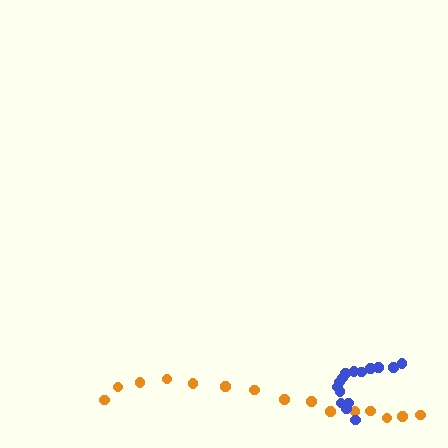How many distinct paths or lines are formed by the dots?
There are 2 distinct paths.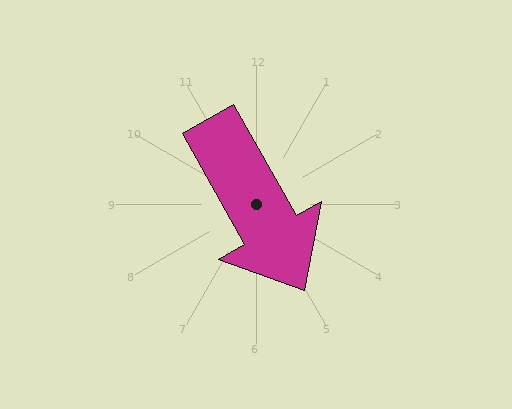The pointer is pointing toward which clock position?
Roughly 5 o'clock.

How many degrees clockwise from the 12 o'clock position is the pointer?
Approximately 151 degrees.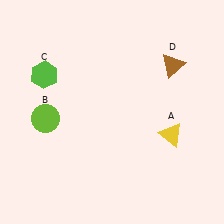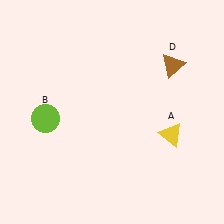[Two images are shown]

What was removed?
The lime hexagon (C) was removed in Image 2.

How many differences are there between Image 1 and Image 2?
There is 1 difference between the two images.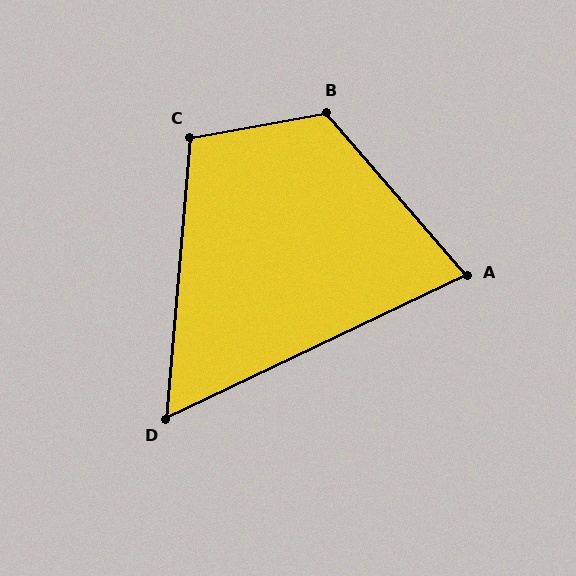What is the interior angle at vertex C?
Approximately 105 degrees (obtuse).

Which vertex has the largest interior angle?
B, at approximately 120 degrees.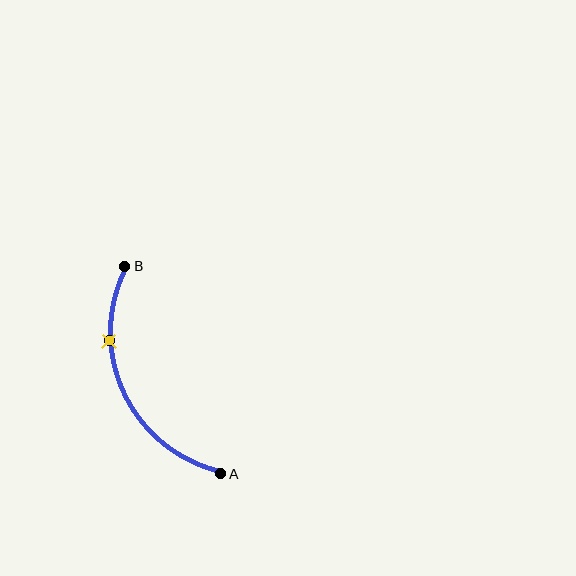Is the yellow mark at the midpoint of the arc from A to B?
No. The yellow mark lies on the arc but is closer to endpoint B. The arc midpoint would be at the point on the curve equidistant along the arc from both A and B.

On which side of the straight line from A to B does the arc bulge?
The arc bulges to the left of the straight line connecting A and B.